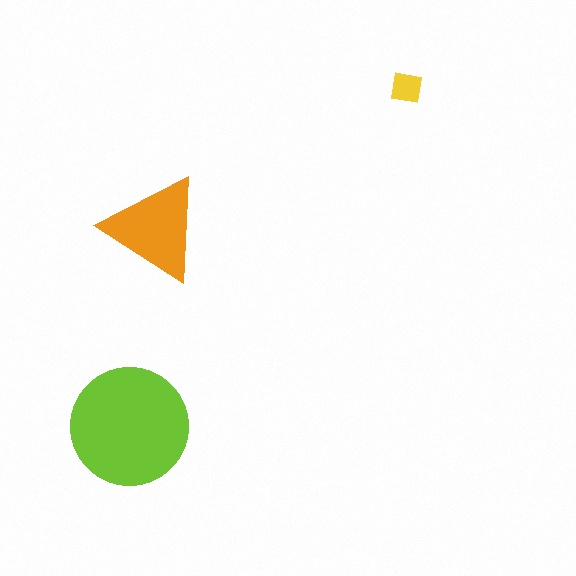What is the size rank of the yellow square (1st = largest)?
3rd.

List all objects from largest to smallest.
The lime circle, the orange triangle, the yellow square.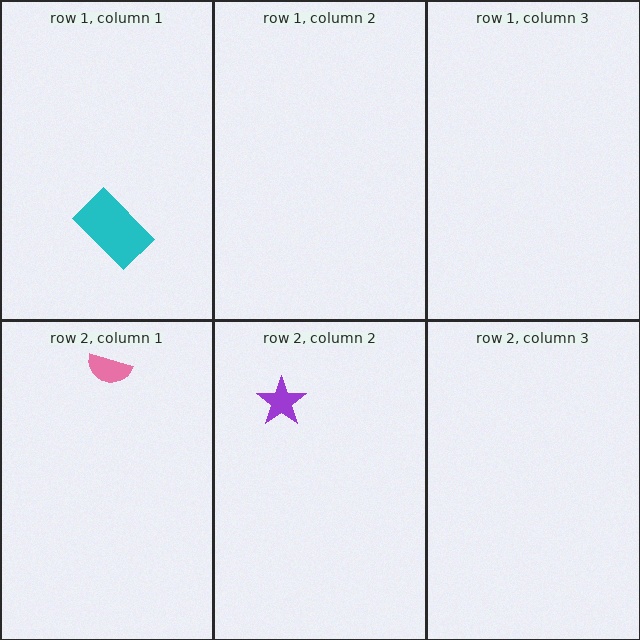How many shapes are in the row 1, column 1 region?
1.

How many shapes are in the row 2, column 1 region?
1.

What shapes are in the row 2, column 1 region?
The pink semicircle.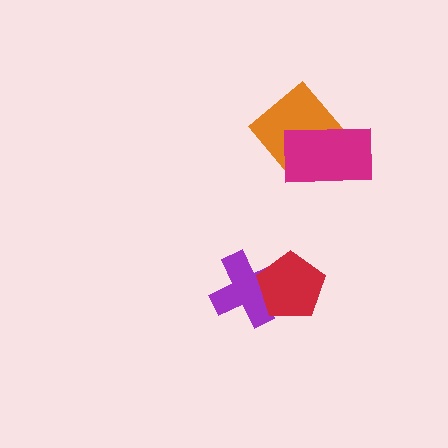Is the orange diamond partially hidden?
Yes, it is partially covered by another shape.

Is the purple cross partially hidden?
Yes, it is partially covered by another shape.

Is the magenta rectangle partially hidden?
No, no other shape covers it.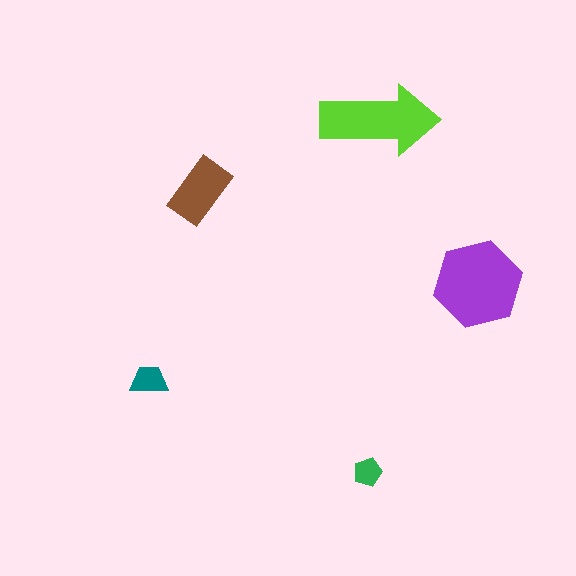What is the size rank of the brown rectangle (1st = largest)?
3rd.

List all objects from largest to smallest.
The purple hexagon, the lime arrow, the brown rectangle, the teal trapezoid, the green pentagon.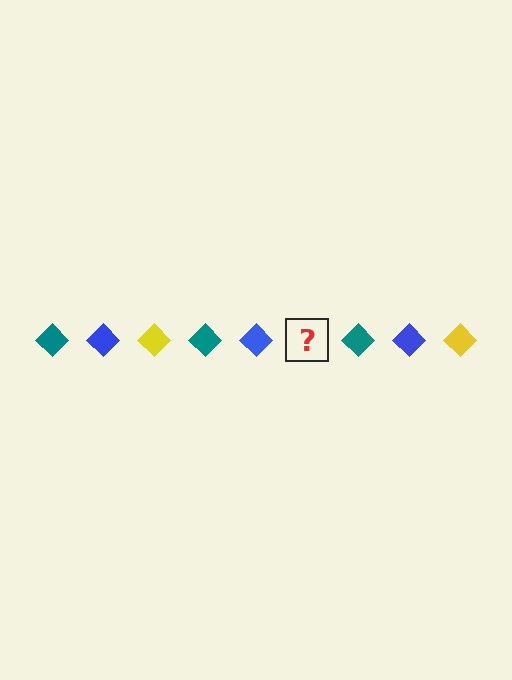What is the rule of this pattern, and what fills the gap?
The rule is that the pattern cycles through teal, blue, yellow diamonds. The gap should be filled with a yellow diamond.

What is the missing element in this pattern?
The missing element is a yellow diamond.